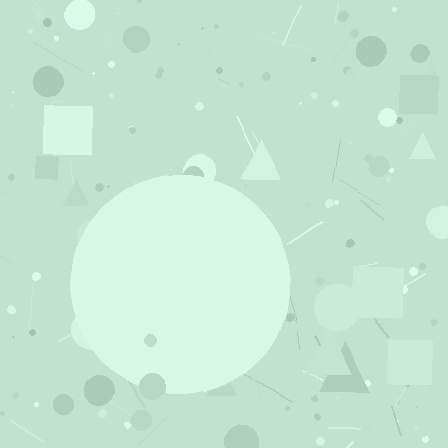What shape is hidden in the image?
A circle is hidden in the image.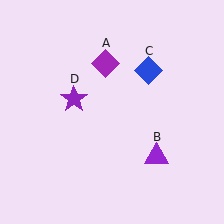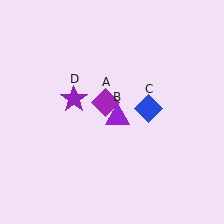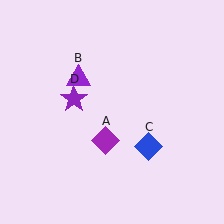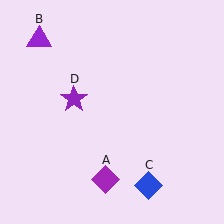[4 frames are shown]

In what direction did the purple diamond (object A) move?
The purple diamond (object A) moved down.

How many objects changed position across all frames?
3 objects changed position: purple diamond (object A), purple triangle (object B), blue diamond (object C).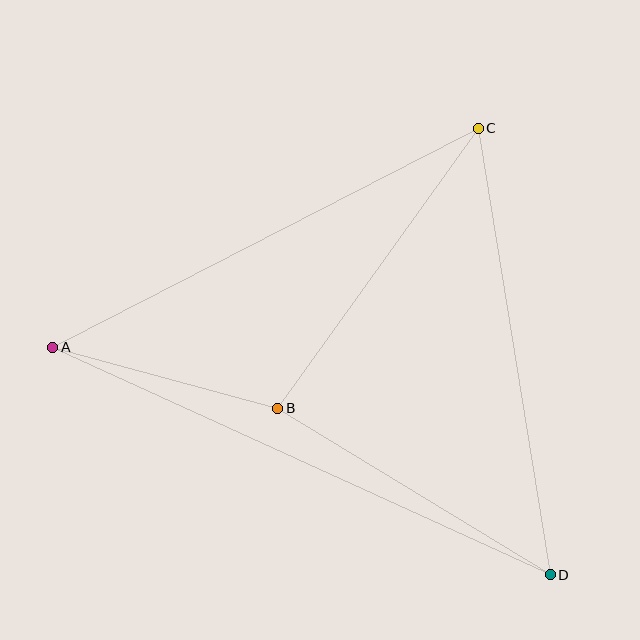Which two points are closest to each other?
Points A and B are closest to each other.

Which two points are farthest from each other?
Points A and D are farthest from each other.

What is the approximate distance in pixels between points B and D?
The distance between B and D is approximately 319 pixels.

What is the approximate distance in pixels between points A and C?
The distance between A and C is approximately 479 pixels.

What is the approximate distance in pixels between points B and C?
The distance between B and C is approximately 344 pixels.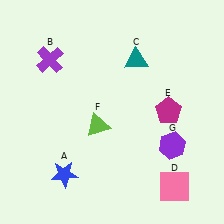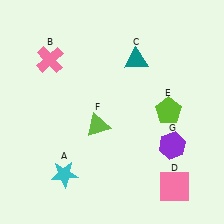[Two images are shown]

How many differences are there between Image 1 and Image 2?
There are 3 differences between the two images.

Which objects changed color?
A changed from blue to cyan. B changed from purple to pink. E changed from magenta to lime.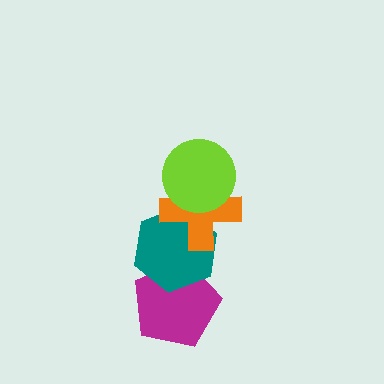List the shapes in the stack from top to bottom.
From top to bottom: the lime circle, the orange cross, the teal hexagon, the magenta pentagon.